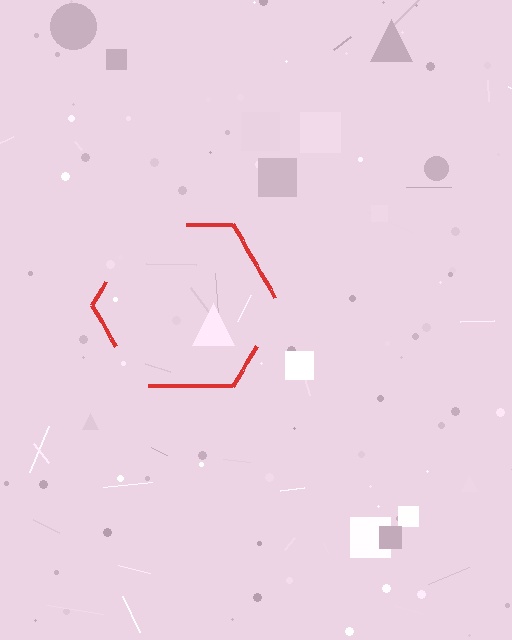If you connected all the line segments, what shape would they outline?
They would outline a hexagon.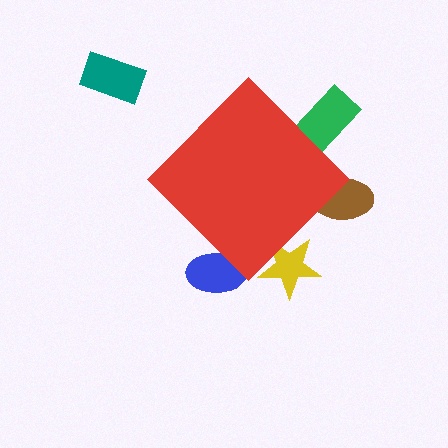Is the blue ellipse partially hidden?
Yes, the blue ellipse is partially hidden behind the red diamond.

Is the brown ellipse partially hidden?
Yes, the brown ellipse is partially hidden behind the red diamond.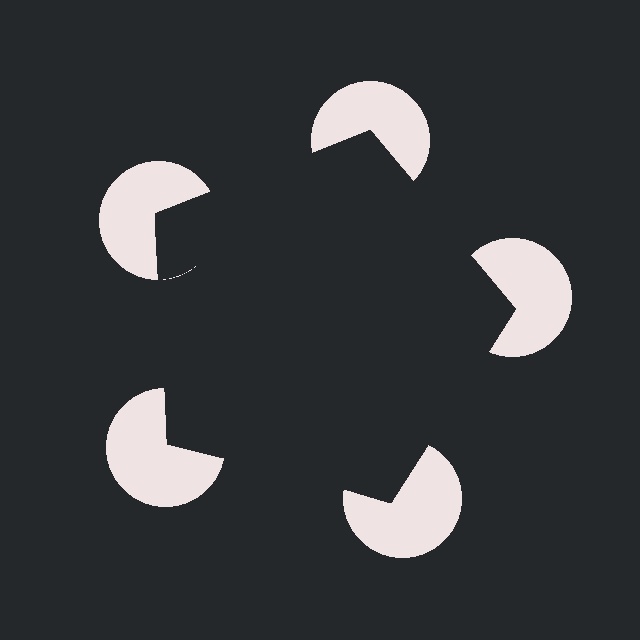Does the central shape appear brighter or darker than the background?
It typically appears slightly darker than the background, even though no actual brightness change is drawn.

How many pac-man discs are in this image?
There are 5 — one at each vertex of the illusory pentagon.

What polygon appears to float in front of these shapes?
An illusory pentagon — its edges are inferred from the aligned wedge cuts in the pac-man discs, not physically drawn.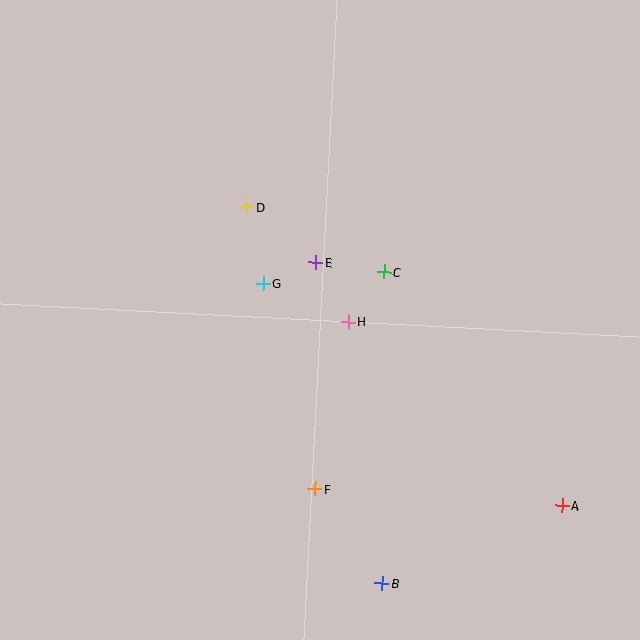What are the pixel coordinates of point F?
Point F is at (315, 489).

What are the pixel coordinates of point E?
Point E is at (316, 263).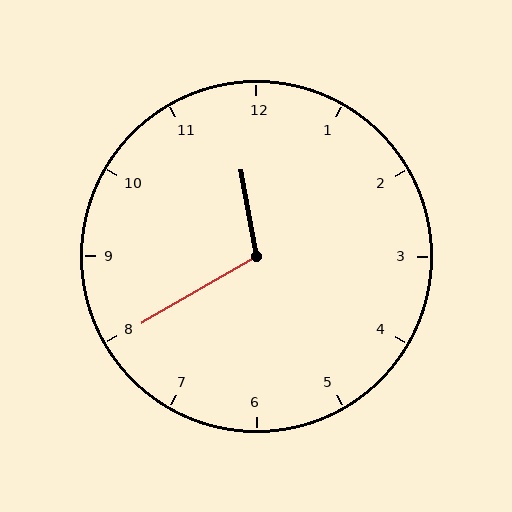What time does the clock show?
11:40.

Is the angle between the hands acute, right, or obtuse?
It is obtuse.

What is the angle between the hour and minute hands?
Approximately 110 degrees.